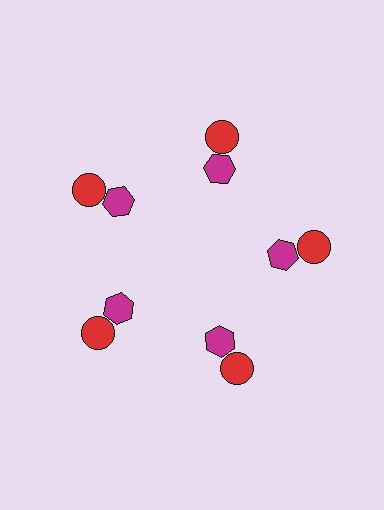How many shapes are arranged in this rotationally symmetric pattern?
There are 10 shapes, arranged in 5 groups of 2.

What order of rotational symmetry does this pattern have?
This pattern has 5-fold rotational symmetry.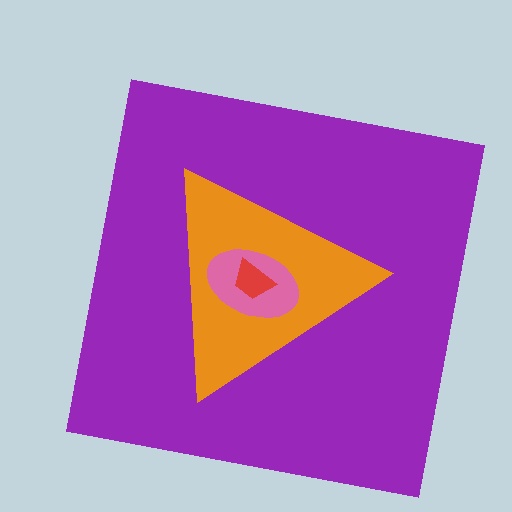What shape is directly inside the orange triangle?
The pink ellipse.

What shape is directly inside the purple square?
The orange triangle.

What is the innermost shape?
The red trapezoid.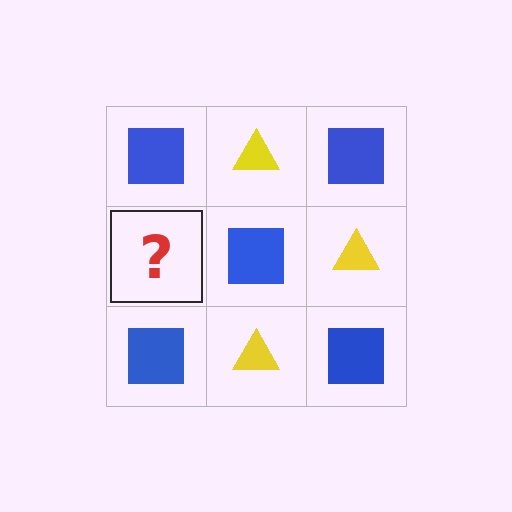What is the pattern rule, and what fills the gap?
The rule is that it alternates blue square and yellow triangle in a checkerboard pattern. The gap should be filled with a yellow triangle.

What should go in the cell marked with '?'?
The missing cell should contain a yellow triangle.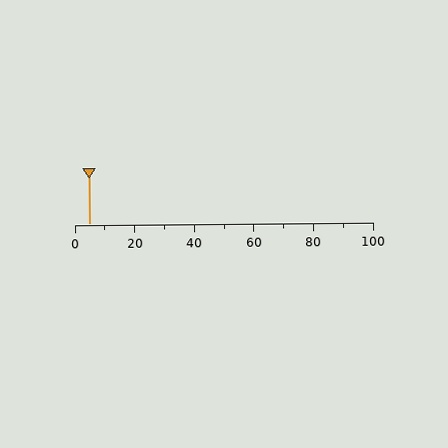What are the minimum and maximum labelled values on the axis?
The axis runs from 0 to 100.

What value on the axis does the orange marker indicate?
The marker indicates approximately 5.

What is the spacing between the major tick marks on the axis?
The major ticks are spaced 20 apart.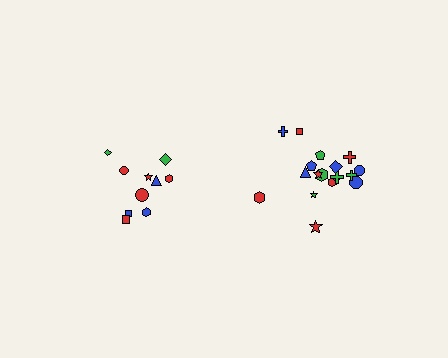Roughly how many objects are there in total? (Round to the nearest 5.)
Roughly 30 objects in total.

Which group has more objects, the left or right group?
The right group.